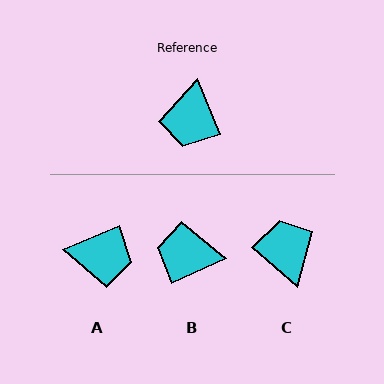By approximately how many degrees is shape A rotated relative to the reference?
Approximately 91 degrees counter-clockwise.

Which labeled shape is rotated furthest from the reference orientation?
C, about 153 degrees away.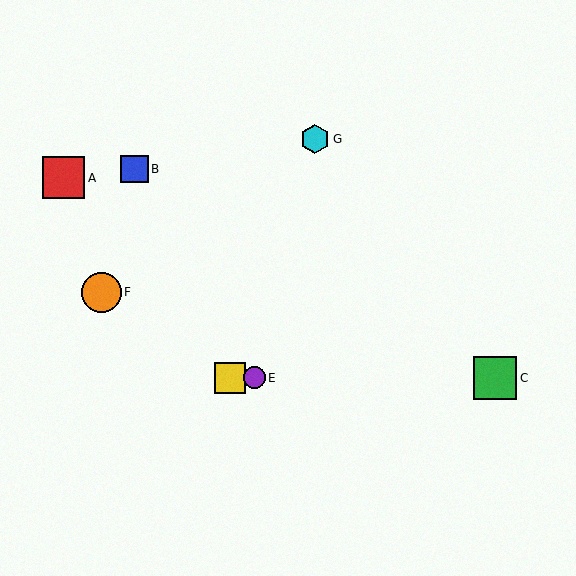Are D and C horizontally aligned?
Yes, both are at y≈378.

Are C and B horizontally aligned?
No, C is at y≈378 and B is at y≈169.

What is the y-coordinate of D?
Object D is at y≈378.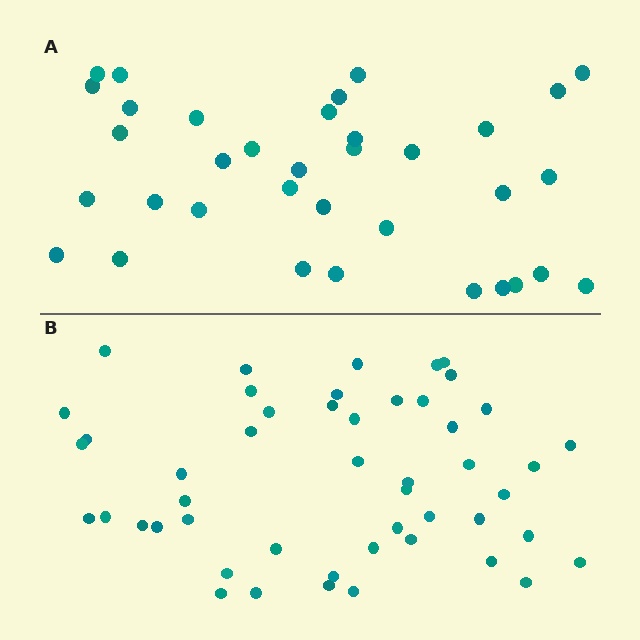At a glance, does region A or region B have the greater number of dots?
Region B (the bottom region) has more dots.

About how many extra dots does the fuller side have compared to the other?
Region B has approximately 15 more dots than region A.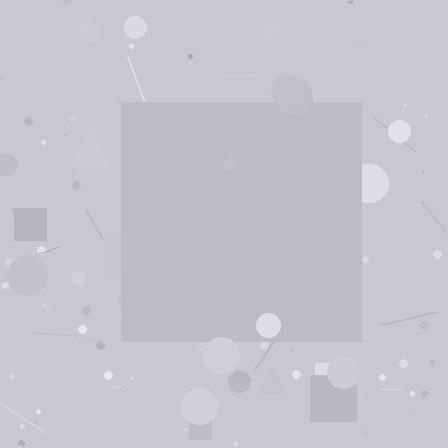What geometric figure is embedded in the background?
A square is embedded in the background.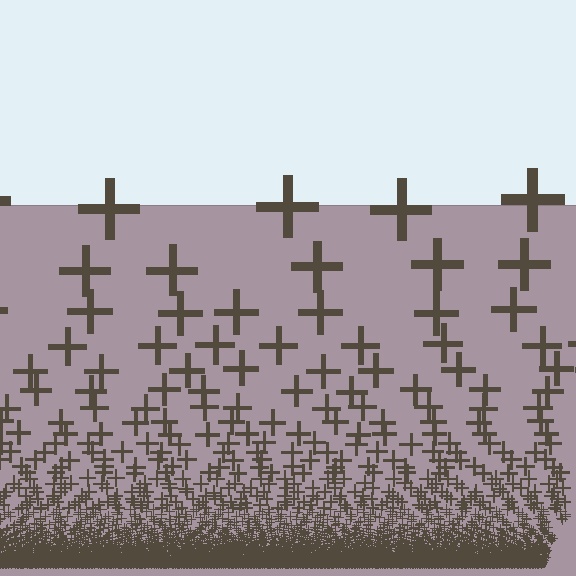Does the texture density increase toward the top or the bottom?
Density increases toward the bottom.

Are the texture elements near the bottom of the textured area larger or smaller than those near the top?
Smaller. The gradient is inverted — elements near the bottom are smaller and denser.